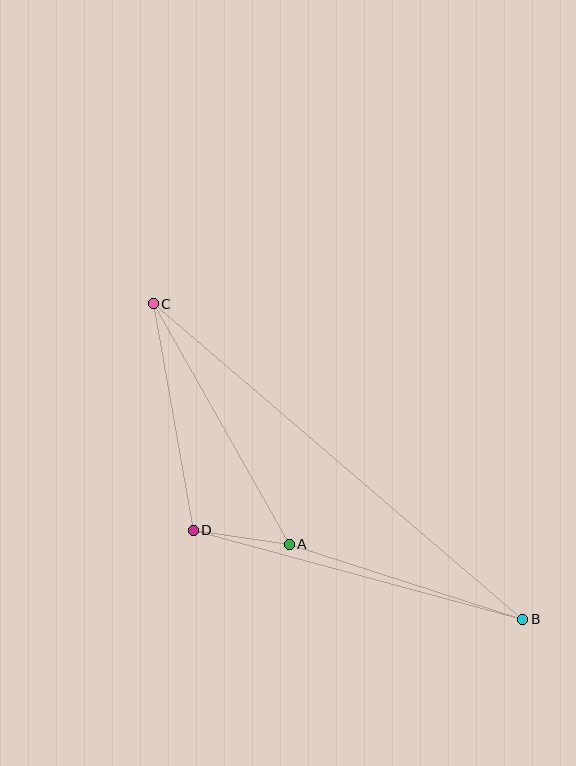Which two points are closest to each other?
Points A and D are closest to each other.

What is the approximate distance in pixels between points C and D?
The distance between C and D is approximately 230 pixels.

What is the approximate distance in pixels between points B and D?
The distance between B and D is approximately 341 pixels.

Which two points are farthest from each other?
Points B and C are farthest from each other.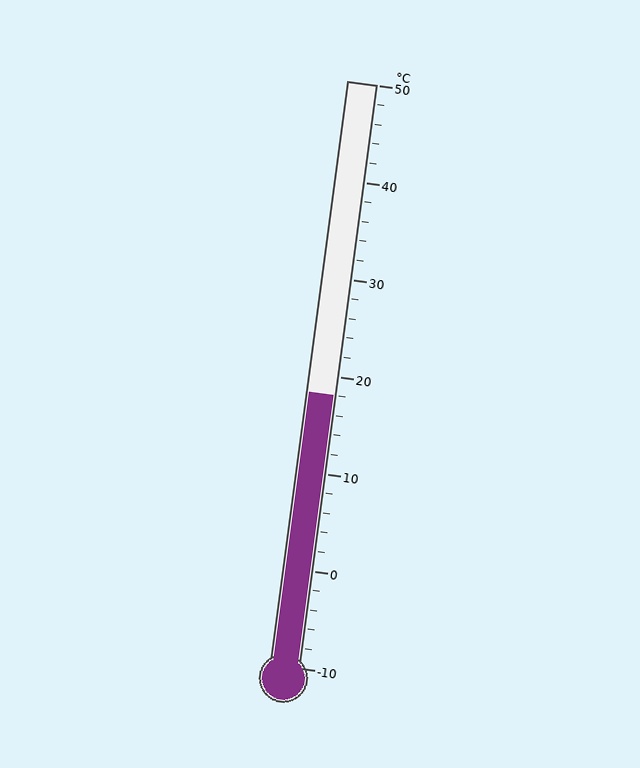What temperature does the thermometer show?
The thermometer shows approximately 18°C.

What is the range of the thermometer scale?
The thermometer scale ranges from -10°C to 50°C.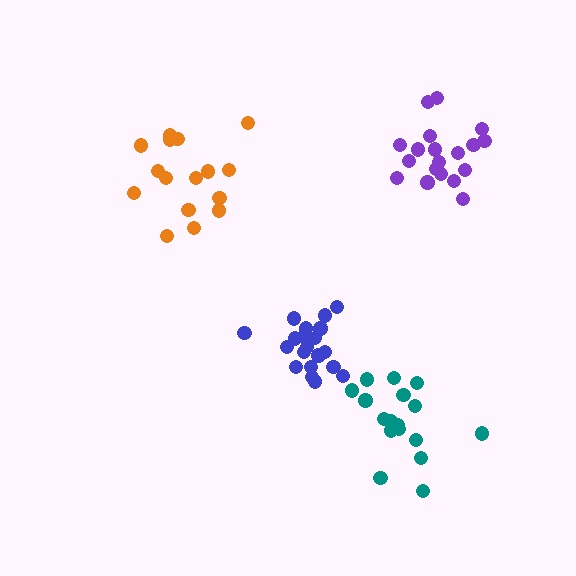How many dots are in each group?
Group 1: 19 dots, Group 2: 19 dots, Group 3: 16 dots, Group 4: 21 dots (75 total).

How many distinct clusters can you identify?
There are 4 distinct clusters.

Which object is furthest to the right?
The purple cluster is rightmost.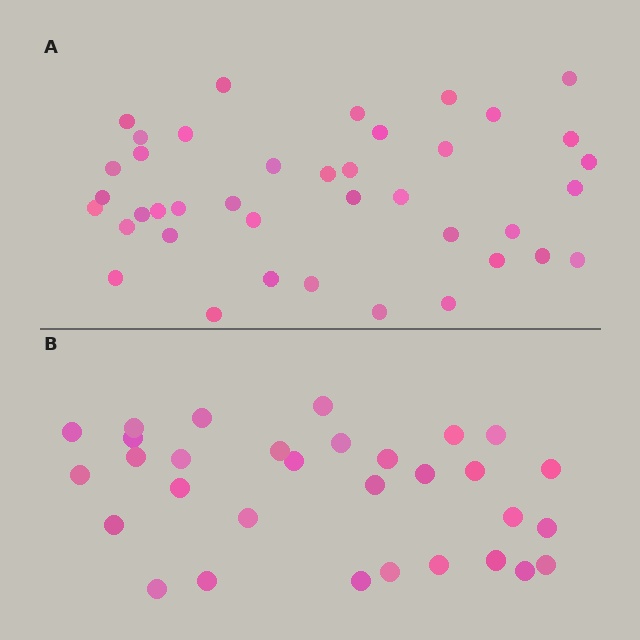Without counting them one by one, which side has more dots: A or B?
Region A (the top region) has more dots.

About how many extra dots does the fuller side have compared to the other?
Region A has roughly 8 or so more dots than region B.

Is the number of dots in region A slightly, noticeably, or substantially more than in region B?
Region A has noticeably more, but not dramatically so. The ratio is roughly 1.3 to 1.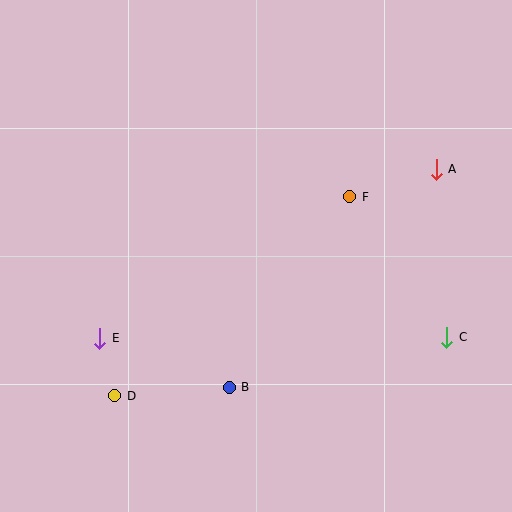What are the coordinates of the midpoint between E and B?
The midpoint between E and B is at (164, 363).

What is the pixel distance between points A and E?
The distance between A and E is 377 pixels.